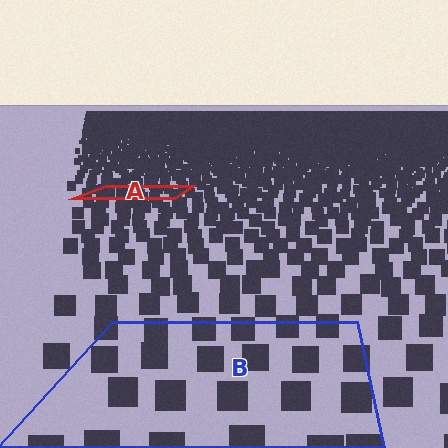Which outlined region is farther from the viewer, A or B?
Region A is farther from the viewer — the texture elements inside it appear smaller and more densely packed.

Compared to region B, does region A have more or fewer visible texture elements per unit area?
Region A has more texture elements per unit area — they are packed more densely because it is farther away.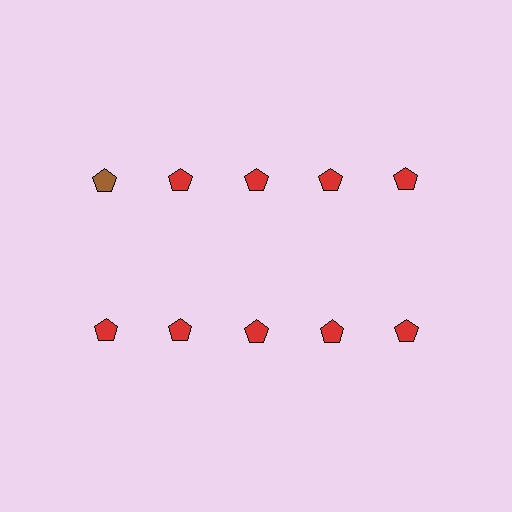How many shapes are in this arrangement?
There are 10 shapes arranged in a grid pattern.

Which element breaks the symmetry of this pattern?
The brown pentagon in the top row, leftmost column breaks the symmetry. All other shapes are red pentagons.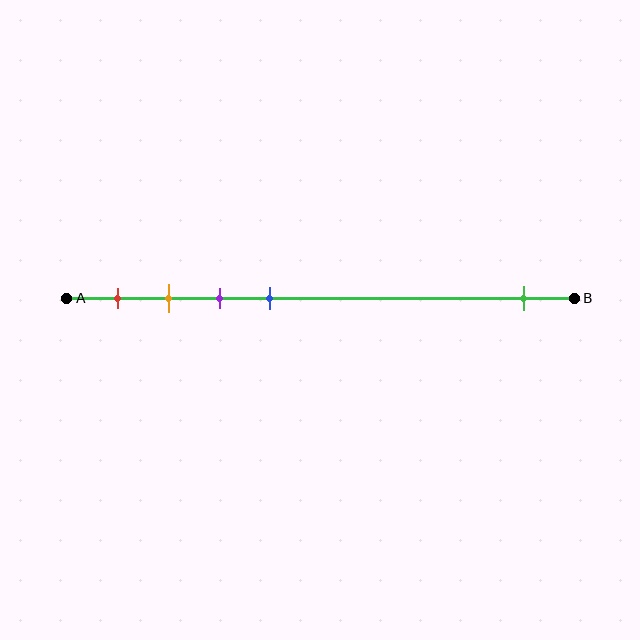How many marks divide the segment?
There are 5 marks dividing the segment.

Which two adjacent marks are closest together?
The orange and purple marks are the closest adjacent pair.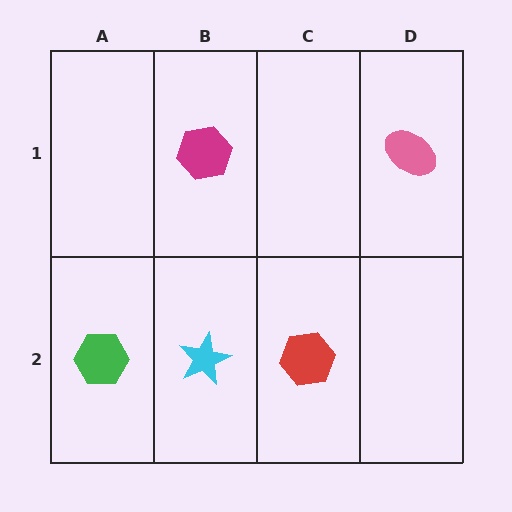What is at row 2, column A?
A green hexagon.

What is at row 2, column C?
A red hexagon.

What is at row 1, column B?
A magenta hexagon.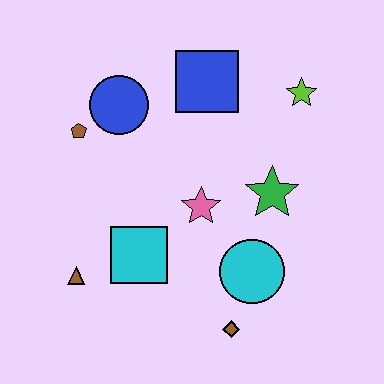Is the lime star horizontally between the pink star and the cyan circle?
No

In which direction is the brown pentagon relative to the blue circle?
The brown pentagon is to the left of the blue circle.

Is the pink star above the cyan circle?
Yes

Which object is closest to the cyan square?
The brown triangle is closest to the cyan square.